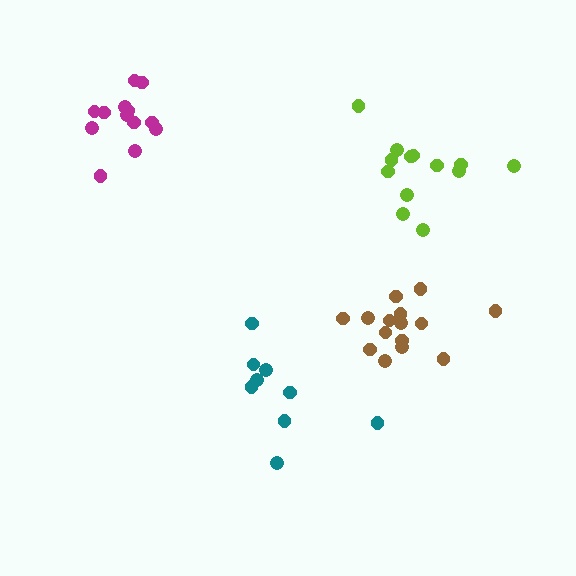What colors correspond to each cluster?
The clusters are colored: teal, brown, lime, magenta.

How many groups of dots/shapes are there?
There are 4 groups.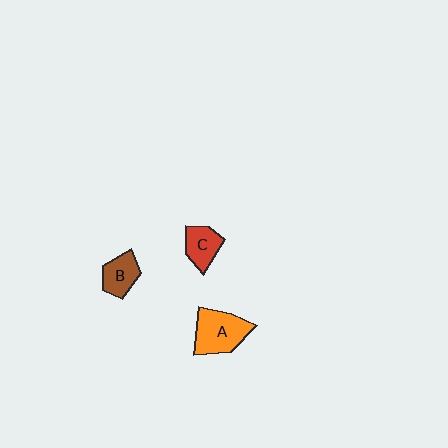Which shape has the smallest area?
Shape B (brown).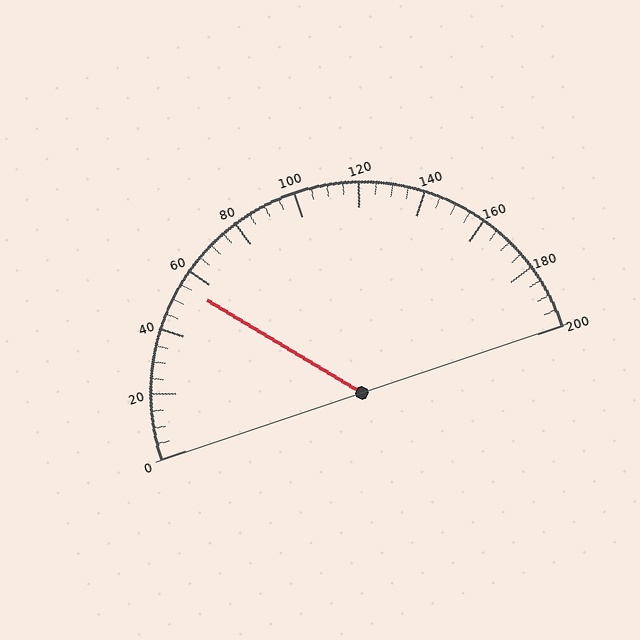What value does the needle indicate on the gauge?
The needle indicates approximately 55.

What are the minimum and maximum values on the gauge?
The gauge ranges from 0 to 200.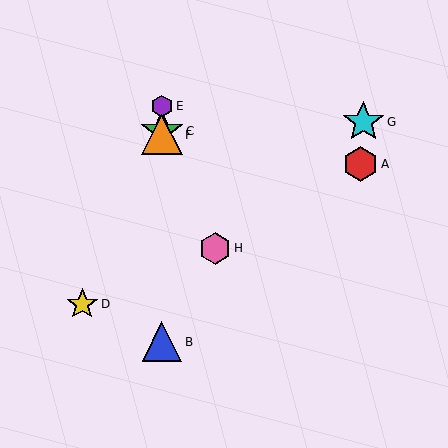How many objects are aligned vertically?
4 objects (B, C, E, F) are aligned vertically.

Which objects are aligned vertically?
Objects B, C, E, F are aligned vertically.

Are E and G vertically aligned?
No, E is at x≈162 and G is at x≈363.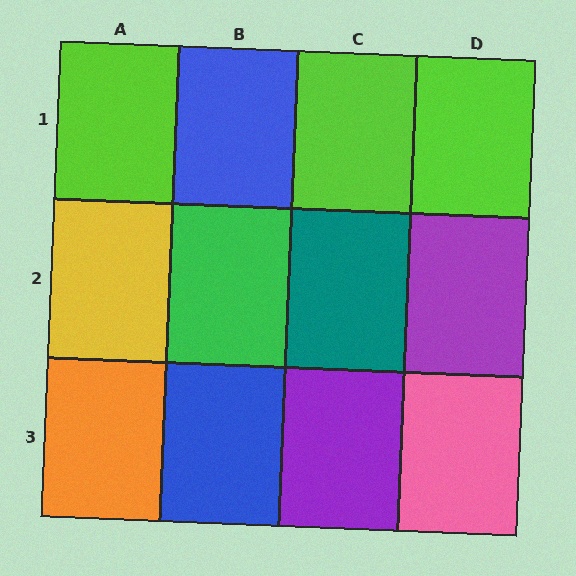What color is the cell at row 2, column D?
Purple.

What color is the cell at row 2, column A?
Yellow.